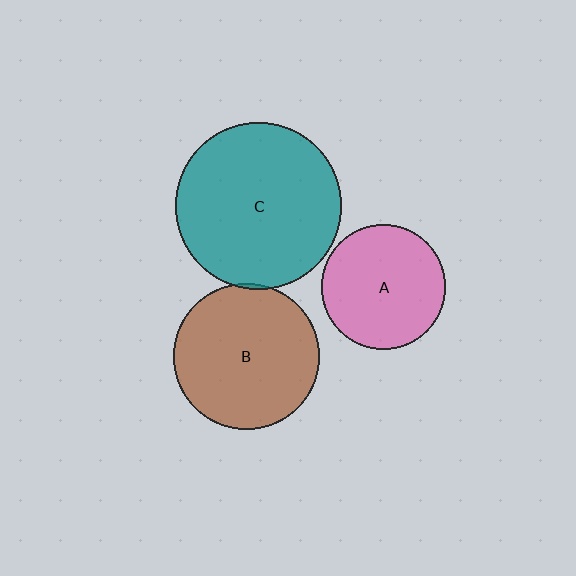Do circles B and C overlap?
Yes.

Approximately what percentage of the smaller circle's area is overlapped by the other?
Approximately 5%.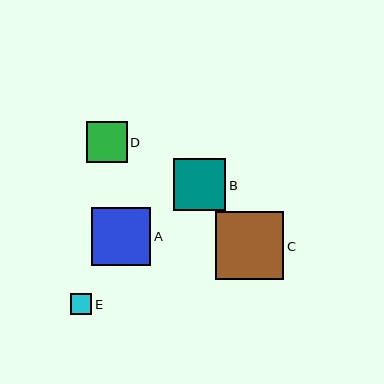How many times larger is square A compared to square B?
Square A is approximately 1.1 times the size of square B.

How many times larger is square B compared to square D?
Square B is approximately 1.3 times the size of square D.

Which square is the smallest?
Square E is the smallest with a size of approximately 21 pixels.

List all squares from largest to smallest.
From largest to smallest: C, A, B, D, E.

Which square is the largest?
Square C is the largest with a size of approximately 68 pixels.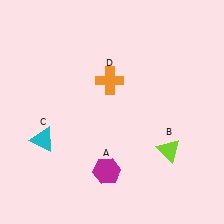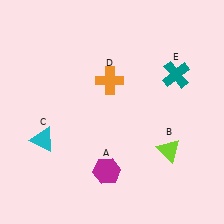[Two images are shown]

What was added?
A teal cross (E) was added in Image 2.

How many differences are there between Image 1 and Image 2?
There is 1 difference between the two images.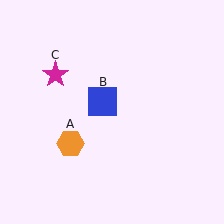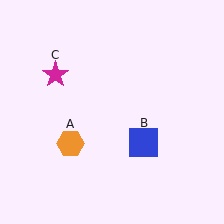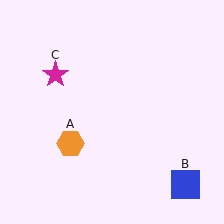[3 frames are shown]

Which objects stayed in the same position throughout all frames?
Orange hexagon (object A) and magenta star (object C) remained stationary.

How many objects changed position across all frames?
1 object changed position: blue square (object B).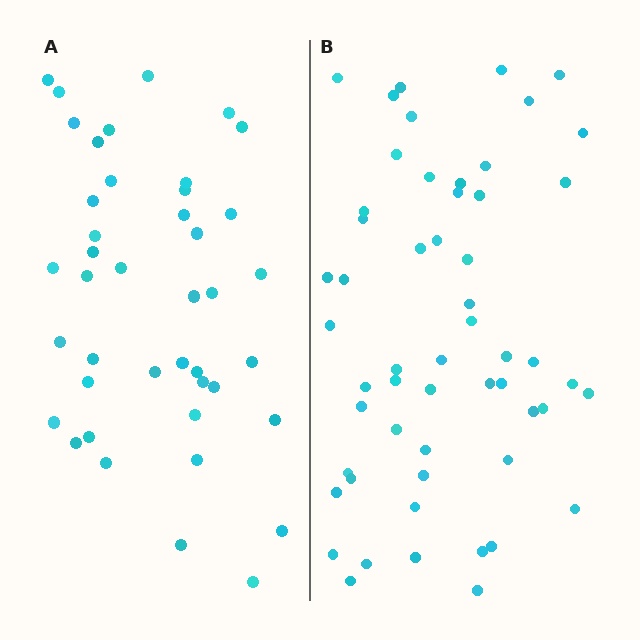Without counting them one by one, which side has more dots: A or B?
Region B (the right region) has more dots.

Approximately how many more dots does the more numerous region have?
Region B has approximately 15 more dots than region A.